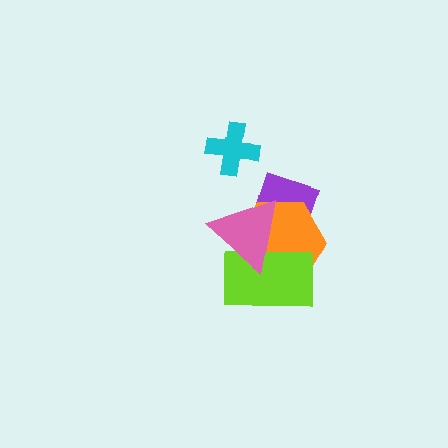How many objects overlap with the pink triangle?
3 objects overlap with the pink triangle.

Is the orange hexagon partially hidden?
Yes, it is partially covered by another shape.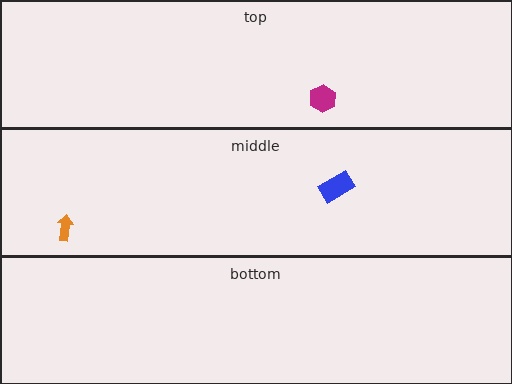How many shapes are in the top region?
1.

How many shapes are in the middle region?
2.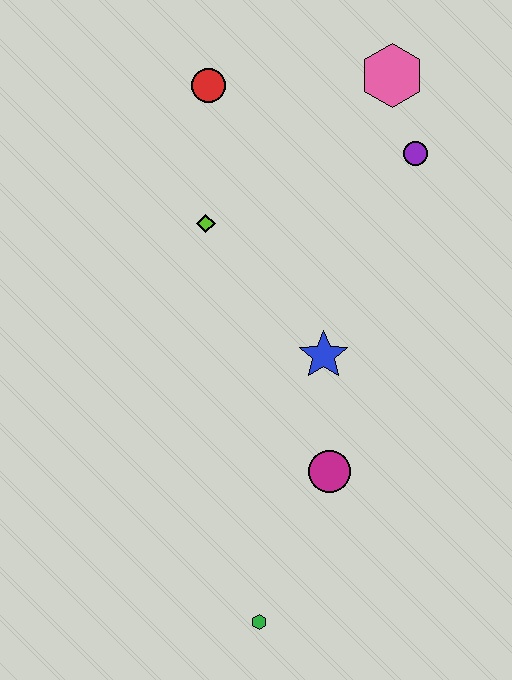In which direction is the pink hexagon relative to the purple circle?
The pink hexagon is above the purple circle.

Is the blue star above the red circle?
No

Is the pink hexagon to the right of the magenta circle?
Yes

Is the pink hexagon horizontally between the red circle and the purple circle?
Yes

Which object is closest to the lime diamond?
The red circle is closest to the lime diamond.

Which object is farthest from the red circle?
The green hexagon is farthest from the red circle.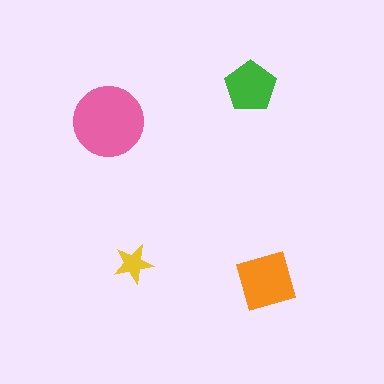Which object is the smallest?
The yellow star.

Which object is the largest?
The pink circle.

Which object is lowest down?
The orange square is bottommost.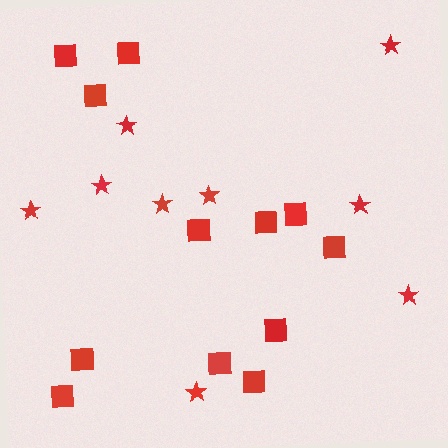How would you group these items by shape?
There are 2 groups: one group of squares (12) and one group of stars (9).